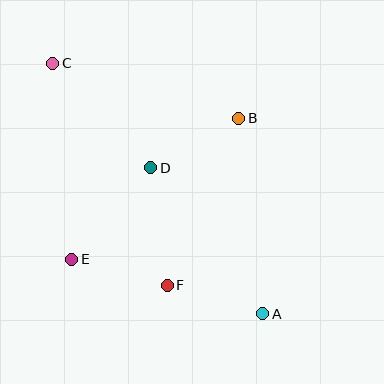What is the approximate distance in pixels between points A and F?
The distance between A and F is approximately 100 pixels.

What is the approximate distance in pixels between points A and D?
The distance between A and D is approximately 184 pixels.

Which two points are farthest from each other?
Points A and C are farthest from each other.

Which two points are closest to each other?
Points E and F are closest to each other.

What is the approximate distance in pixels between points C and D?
The distance between C and D is approximately 143 pixels.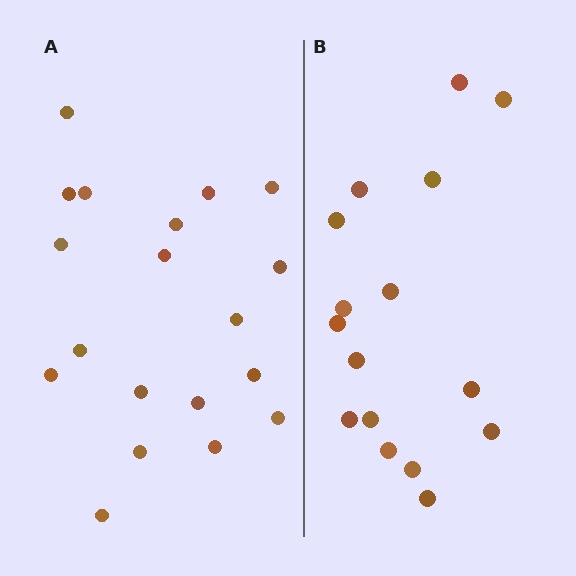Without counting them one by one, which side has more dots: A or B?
Region A (the left region) has more dots.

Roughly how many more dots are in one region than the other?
Region A has just a few more — roughly 2 or 3 more dots than region B.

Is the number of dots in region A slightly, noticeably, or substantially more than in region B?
Region A has only slightly more — the two regions are fairly close. The ratio is roughly 1.2 to 1.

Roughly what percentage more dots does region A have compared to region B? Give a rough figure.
About 20% more.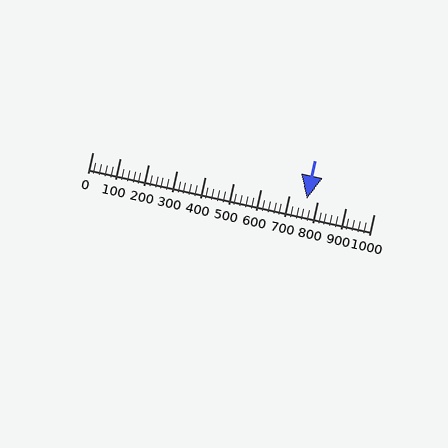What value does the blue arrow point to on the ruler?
The blue arrow points to approximately 761.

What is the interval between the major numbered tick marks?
The major tick marks are spaced 100 units apart.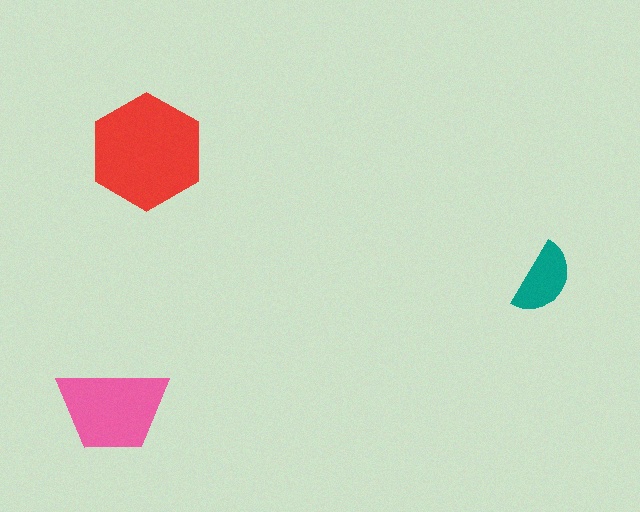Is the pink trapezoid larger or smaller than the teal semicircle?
Larger.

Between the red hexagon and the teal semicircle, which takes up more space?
The red hexagon.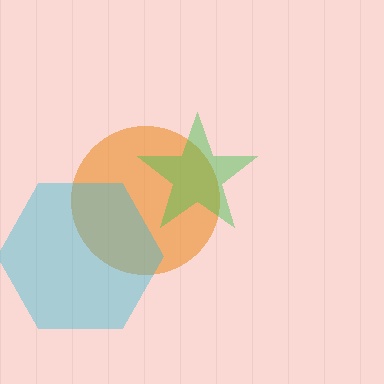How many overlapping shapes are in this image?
There are 3 overlapping shapes in the image.